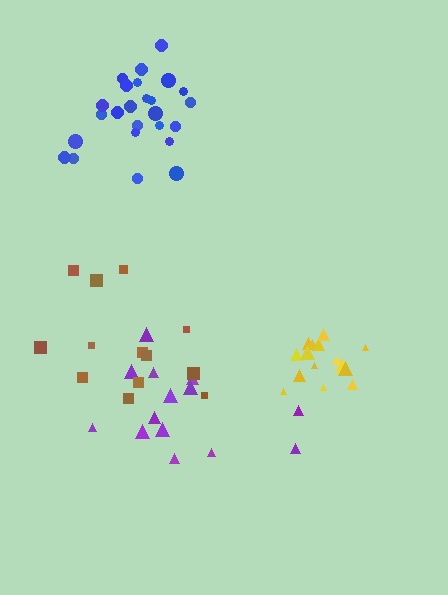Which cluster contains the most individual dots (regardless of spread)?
Blue (25).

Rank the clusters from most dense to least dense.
yellow, blue, purple, brown.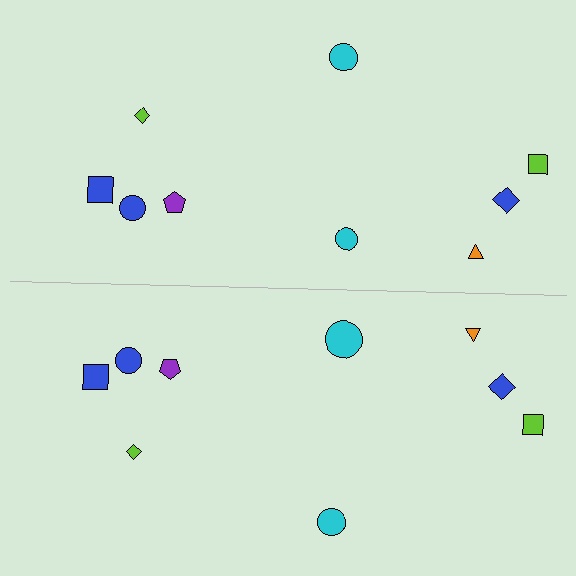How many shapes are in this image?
There are 18 shapes in this image.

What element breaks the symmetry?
The cyan circle on the bottom side has a different size than its mirror counterpart.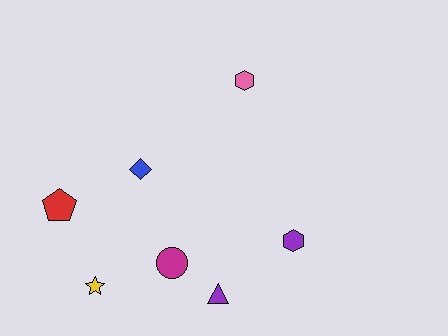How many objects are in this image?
There are 7 objects.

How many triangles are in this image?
There is 1 triangle.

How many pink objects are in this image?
There is 1 pink object.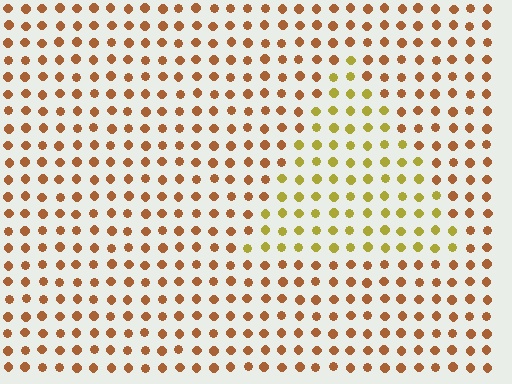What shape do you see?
I see a triangle.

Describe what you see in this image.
The image is filled with small brown elements in a uniform arrangement. A triangle-shaped region is visible where the elements are tinted to a slightly different hue, forming a subtle color boundary.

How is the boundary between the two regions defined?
The boundary is defined purely by a slight shift in hue (about 36 degrees). Spacing, size, and orientation are identical on both sides.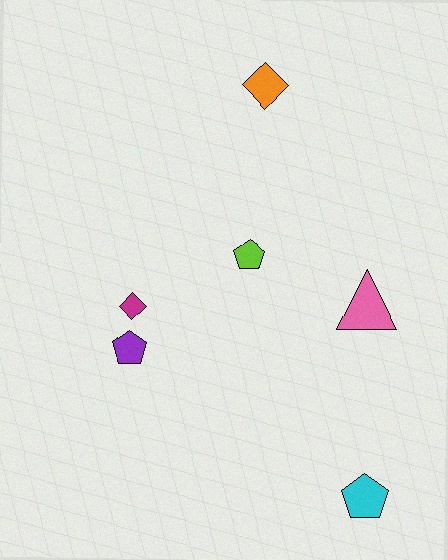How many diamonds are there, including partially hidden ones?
There are 2 diamonds.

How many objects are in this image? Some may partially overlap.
There are 6 objects.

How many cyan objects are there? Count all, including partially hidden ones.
There is 1 cyan object.